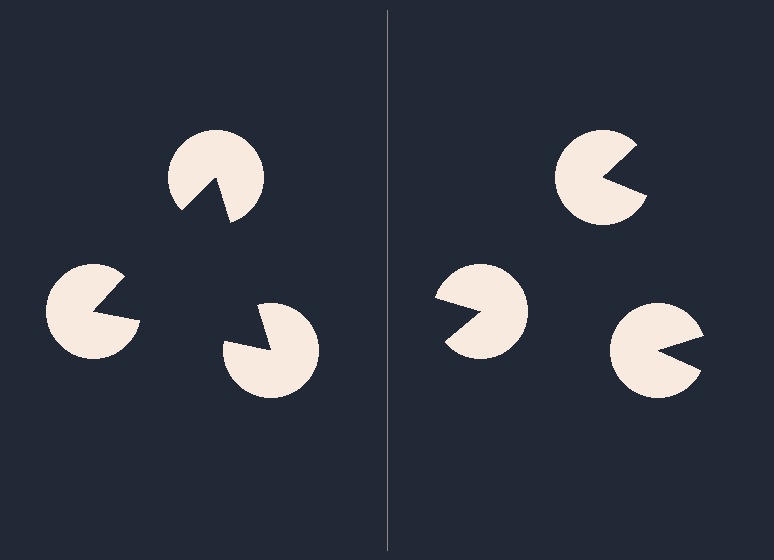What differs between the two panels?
The pac-man discs are positioned identically on both sides; only the wedge orientations differ. On the left they align to a triangle; on the right they are misaligned.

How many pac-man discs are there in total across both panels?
6 — 3 on each side.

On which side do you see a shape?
An illusory triangle appears on the left side. On the right side the wedge cuts are rotated, so no coherent shape forms.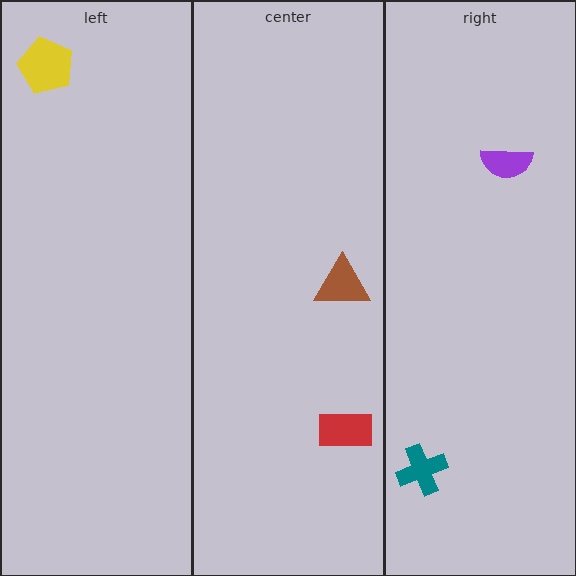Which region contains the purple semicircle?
The right region.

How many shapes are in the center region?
2.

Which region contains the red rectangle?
The center region.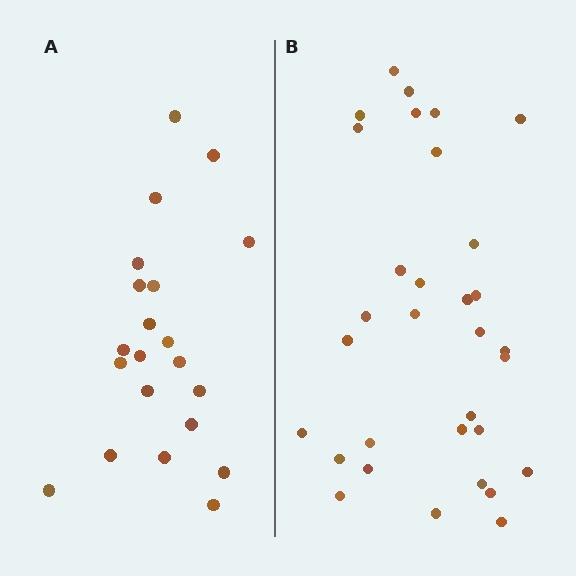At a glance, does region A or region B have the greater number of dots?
Region B (the right region) has more dots.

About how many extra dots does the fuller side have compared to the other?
Region B has roughly 12 or so more dots than region A.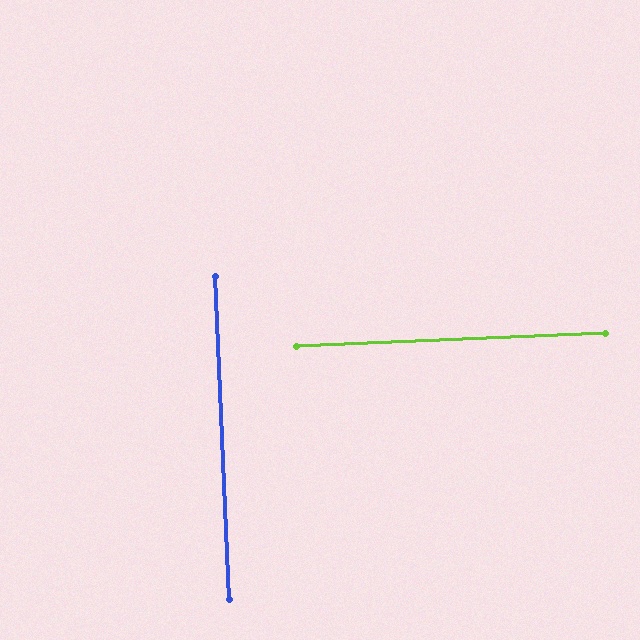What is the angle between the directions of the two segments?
Approximately 90 degrees.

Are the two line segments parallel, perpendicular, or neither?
Perpendicular — they meet at approximately 90°.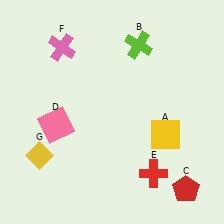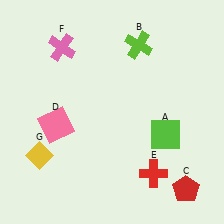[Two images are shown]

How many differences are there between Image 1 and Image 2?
There is 1 difference between the two images.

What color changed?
The square (A) changed from yellow in Image 1 to lime in Image 2.